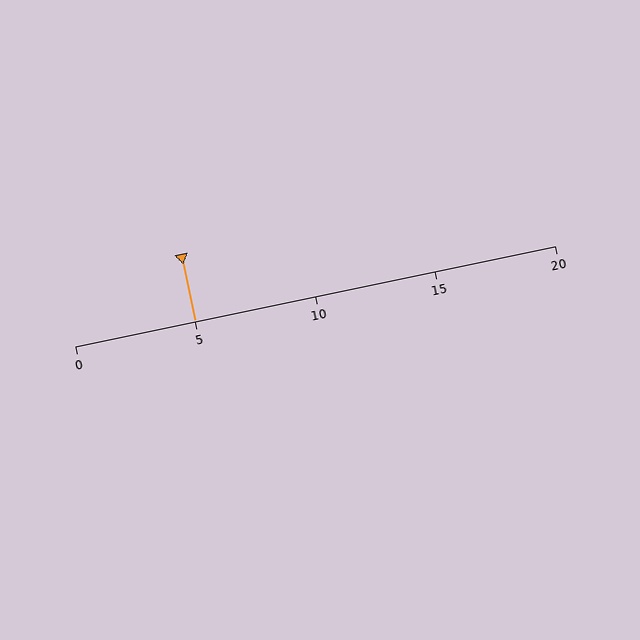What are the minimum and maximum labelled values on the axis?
The axis runs from 0 to 20.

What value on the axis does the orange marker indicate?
The marker indicates approximately 5.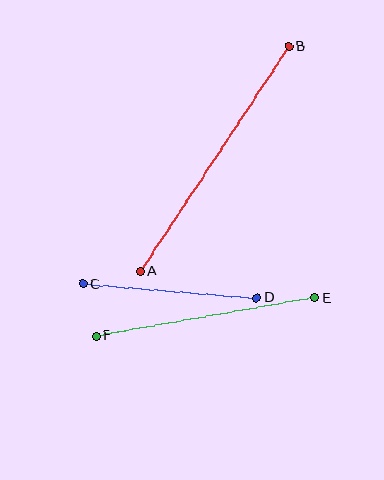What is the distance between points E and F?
The distance is approximately 222 pixels.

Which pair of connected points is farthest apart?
Points A and B are farthest apart.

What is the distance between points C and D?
The distance is approximately 174 pixels.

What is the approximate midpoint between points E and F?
The midpoint is at approximately (205, 317) pixels.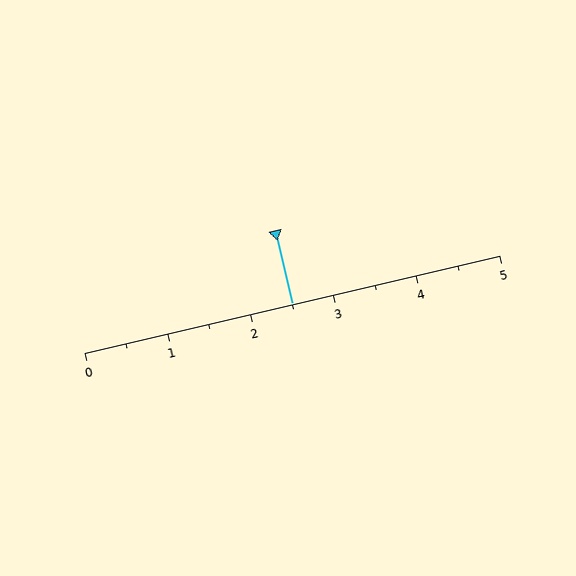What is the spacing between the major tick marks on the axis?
The major ticks are spaced 1 apart.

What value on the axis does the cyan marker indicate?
The marker indicates approximately 2.5.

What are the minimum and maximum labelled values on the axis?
The axis runs from 0 to 5.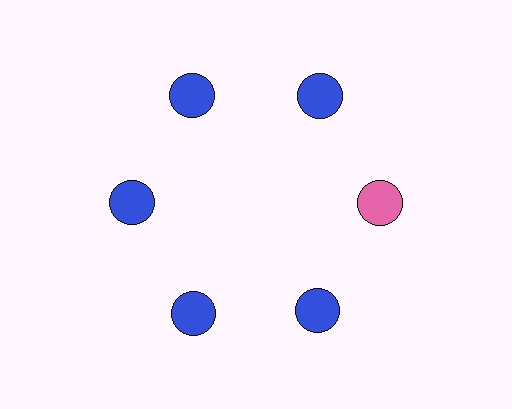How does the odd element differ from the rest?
It has a different color: pink instead of blue.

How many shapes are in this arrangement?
There are 6 shapes arranged in a ring pattern.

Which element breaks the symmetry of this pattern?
The pink circle at roughly the 3 o'clock position breaks the symmetry. All other shapes are blue circles.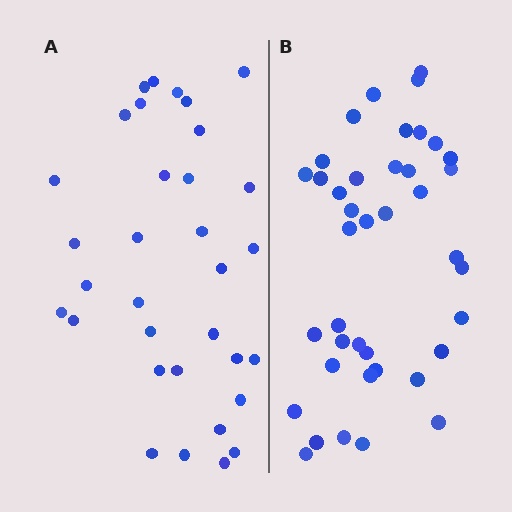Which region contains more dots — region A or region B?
Region B (the right region) has more dots.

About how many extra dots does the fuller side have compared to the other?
Region B has roughly 8 or so more dots than region A.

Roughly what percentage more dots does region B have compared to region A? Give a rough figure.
About 20% more.